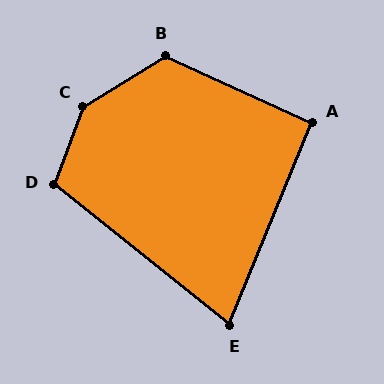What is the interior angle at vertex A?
Approximately 92 degrees (approximately right).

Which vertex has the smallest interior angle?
E, at approximately 74 degrees.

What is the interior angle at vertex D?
Approximately 108 degrees (obtuse).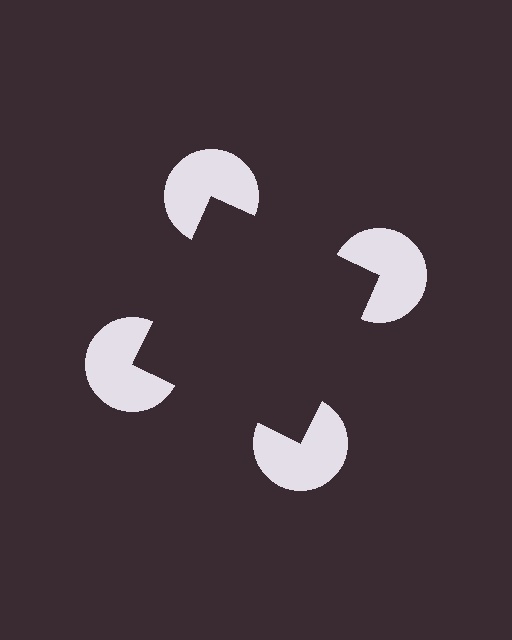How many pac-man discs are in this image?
There are 4 — one at each vertex of the illusory square.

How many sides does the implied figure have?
4 sides.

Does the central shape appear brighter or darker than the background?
It typically appears slightly darker than the background, even though no actual brightness change is drawn.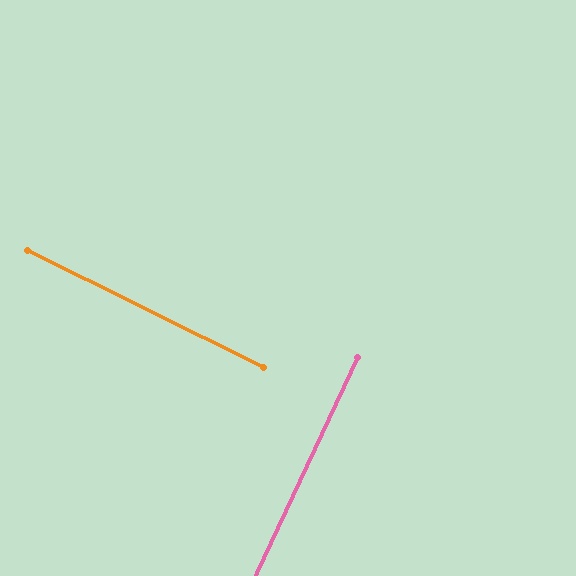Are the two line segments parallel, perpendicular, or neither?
Perpendicular — they meet at approximately 89°.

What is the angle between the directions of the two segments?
Approximately 89 degrees.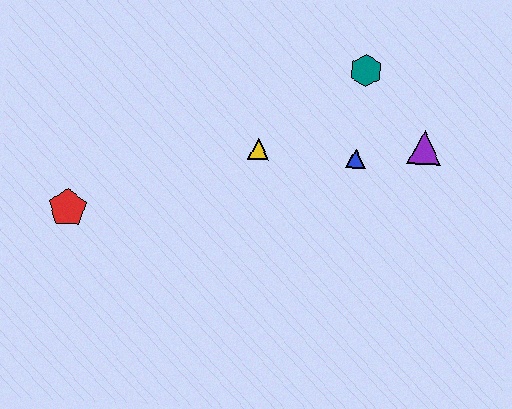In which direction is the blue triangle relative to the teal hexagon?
The blue triangle is below the teal hexagon.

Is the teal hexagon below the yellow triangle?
No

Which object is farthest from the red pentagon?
The purple triangle is farthest from the red pentagon.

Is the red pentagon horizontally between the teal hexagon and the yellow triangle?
No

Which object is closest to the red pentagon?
The yellow triangle is closest to the red pentagon.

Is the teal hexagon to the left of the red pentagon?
No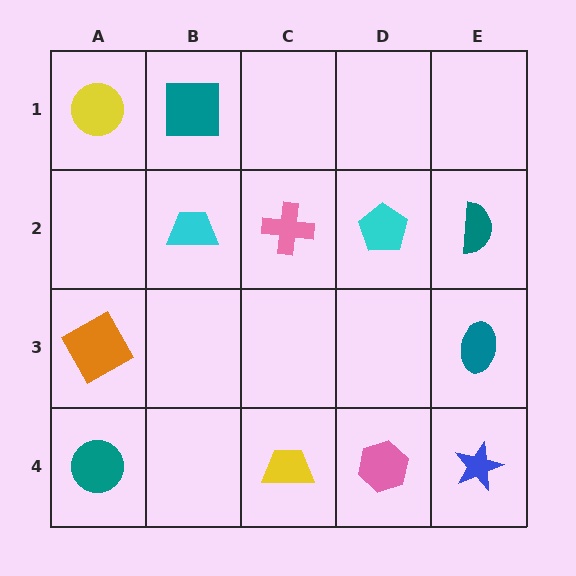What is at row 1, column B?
A teal square.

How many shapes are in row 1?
2 shapes.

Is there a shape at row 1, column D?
No, that cell is empty.